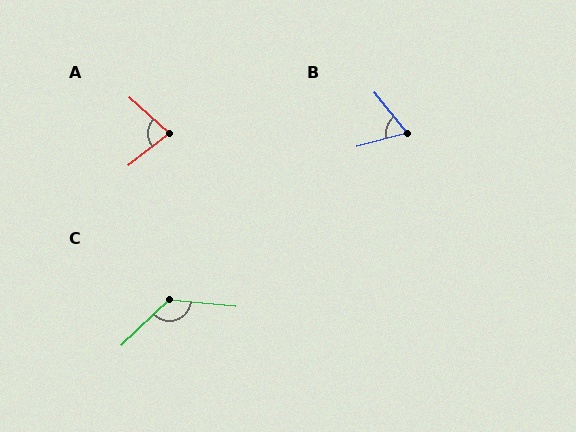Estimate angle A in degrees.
Approximately 80 degrees.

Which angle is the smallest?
B, at approximately 66 degrees.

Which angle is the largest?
C, at approximately 130 degrees.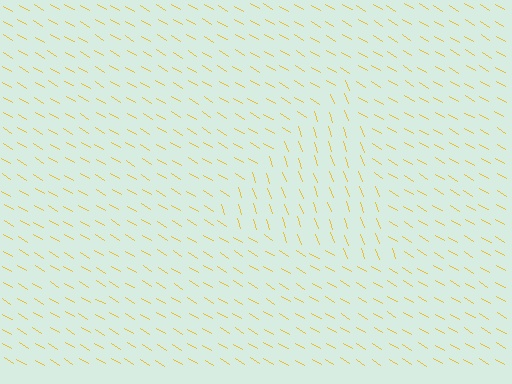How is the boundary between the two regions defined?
The boundary is defined purely by a change in line orientation (approximately 40 degrees difference). All lines are the same color and thickness.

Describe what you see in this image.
The image is filled with small yellow line segments. A triangle region in the image has lines oriented differently from the surrounding lines, creating a visible texture boundary.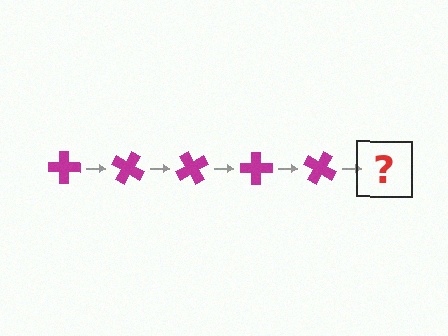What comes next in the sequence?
The next element should be a magenta cross rotated 150 degrees.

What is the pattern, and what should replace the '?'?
The pattern is that the cross rotates 30 degrees each step. The '?' should be a magenta cross rotated 150 degrees.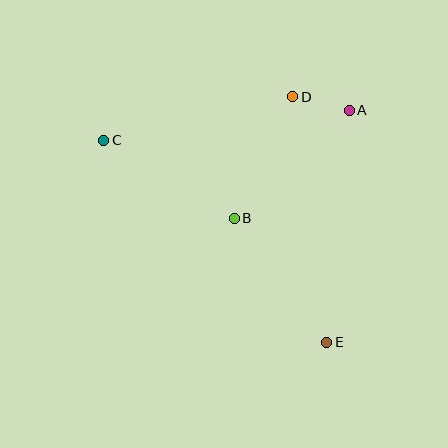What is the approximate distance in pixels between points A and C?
The distance between A and C is approximately 247 pixels.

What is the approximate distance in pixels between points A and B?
The distance between A and B is approximately 158 pixels.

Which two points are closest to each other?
Points A and D are closest to each other.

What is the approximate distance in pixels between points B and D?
The distance between B and D is approximately 135 pixels.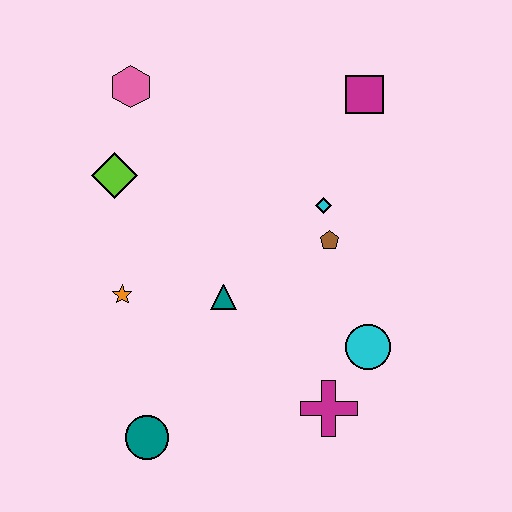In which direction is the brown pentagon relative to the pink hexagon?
The brown pentagon is to the right of the pink hexagon.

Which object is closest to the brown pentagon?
The cyan diamond is closest to the brown pentagon.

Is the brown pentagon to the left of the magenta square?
Yes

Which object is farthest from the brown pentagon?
The teal circle is farthest from the brown pentagon.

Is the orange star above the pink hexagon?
No